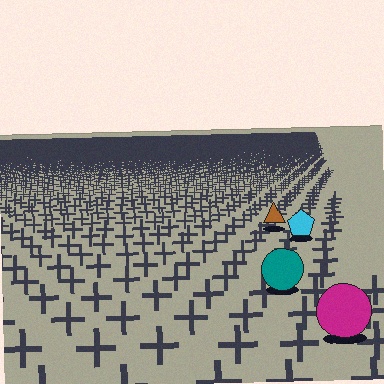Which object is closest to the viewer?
The magenta circle is closest. The texture marks near it are larger and more spread out.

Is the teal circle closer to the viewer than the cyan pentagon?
Yes. The teal circle is closer — you can tell from the texture gradient: the ground texture is coarser near it.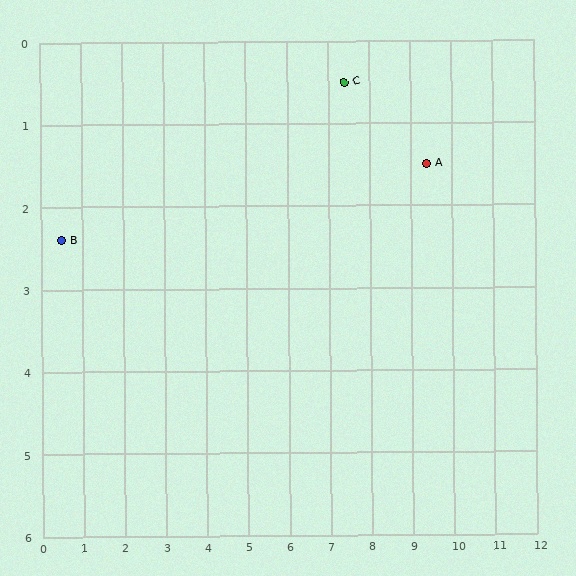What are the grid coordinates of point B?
Point B is at approximately (0.5, 2.4).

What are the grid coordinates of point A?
Point A is at approximately (9.4, 1.5).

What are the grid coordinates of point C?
Point C is at approximately (7.4, 0.5).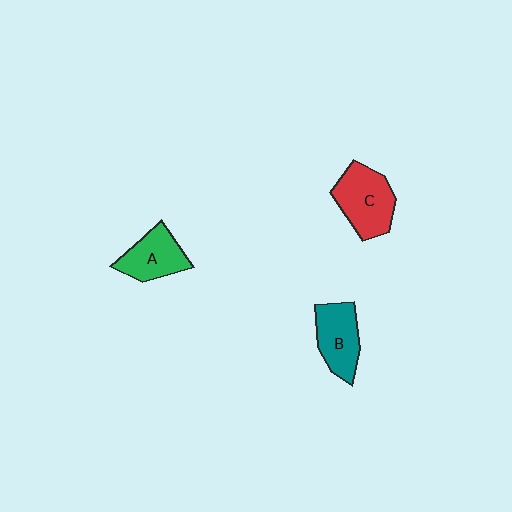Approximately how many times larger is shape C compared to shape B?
Approximately 1.2 times.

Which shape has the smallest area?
Shape A (green).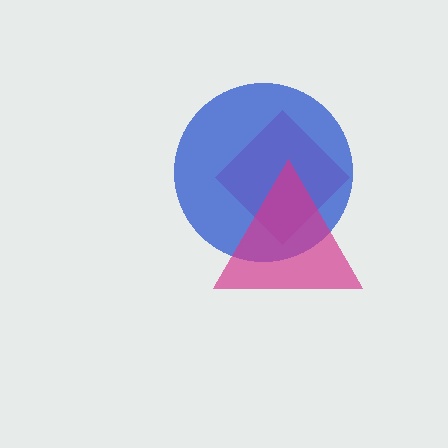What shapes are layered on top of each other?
The layered shapes are: a pink diamond, a blue circle, a magenta triangle.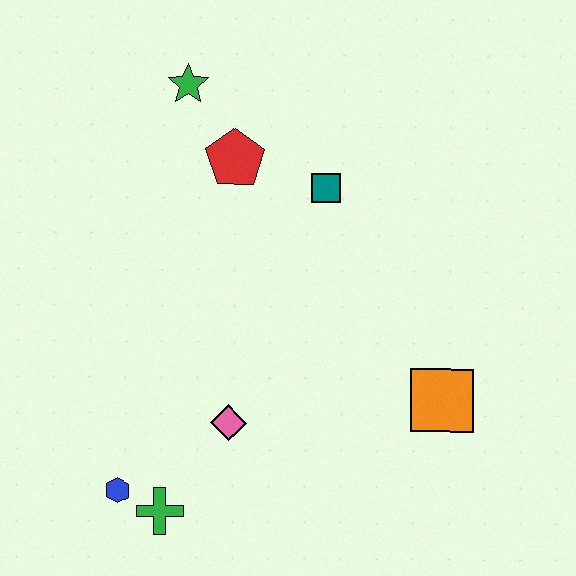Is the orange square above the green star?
No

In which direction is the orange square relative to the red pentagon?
The orange square is below the red pentagon.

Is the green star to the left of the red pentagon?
Yes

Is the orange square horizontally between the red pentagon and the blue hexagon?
No